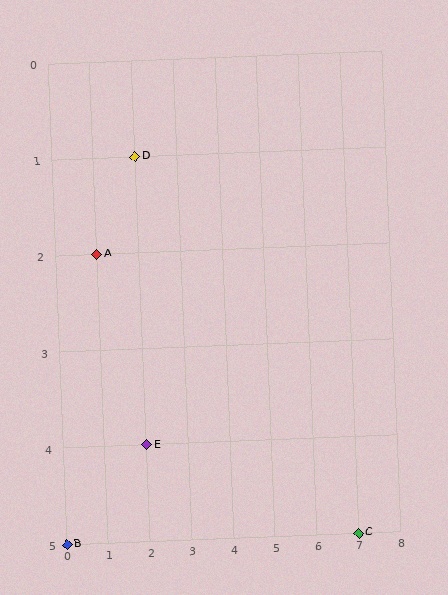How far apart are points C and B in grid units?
Points C and B are 7 columns apart.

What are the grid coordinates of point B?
Point B is at grid coordinates (0, 5).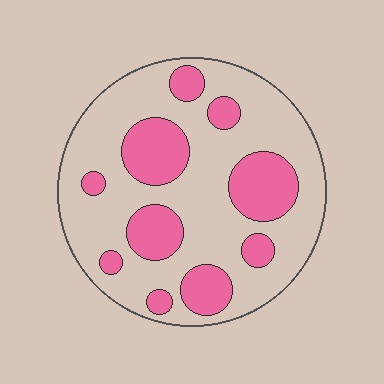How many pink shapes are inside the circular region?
10.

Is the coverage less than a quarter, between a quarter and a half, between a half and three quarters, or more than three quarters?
Between a quarter and a half.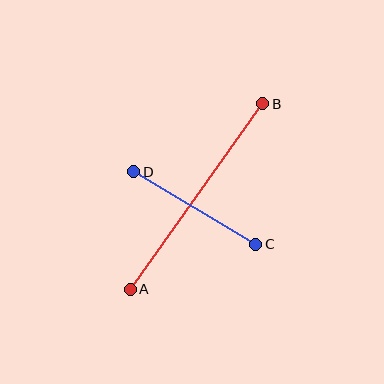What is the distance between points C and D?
The distance is approximately 142 pixels.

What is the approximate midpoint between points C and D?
The midpoint is at approximately (195, 208) pixels.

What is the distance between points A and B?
The distance is approximately 228 pixels.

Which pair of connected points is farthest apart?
Points A and B are farthest apart.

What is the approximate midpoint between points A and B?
The midpoint is at approximately (197, 196) pixels.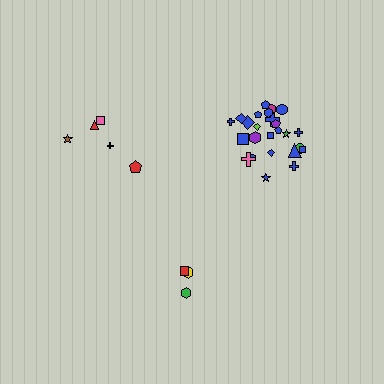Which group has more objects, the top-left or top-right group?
The top-right group.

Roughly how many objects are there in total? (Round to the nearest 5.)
Roughly 35 objects in total.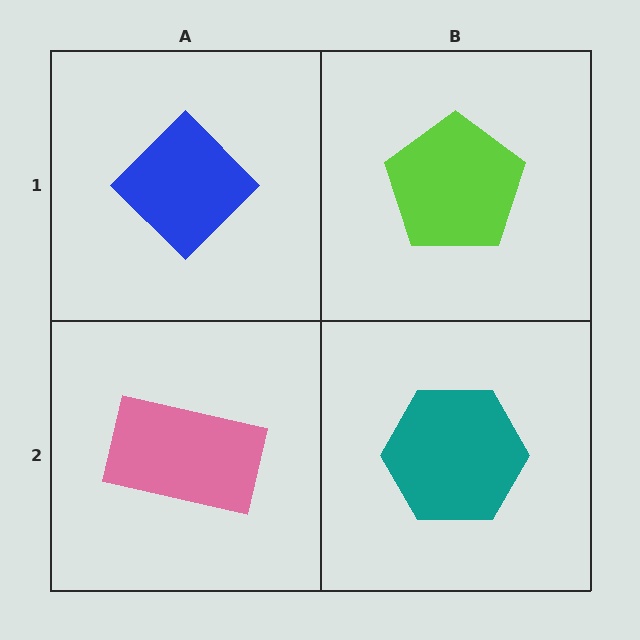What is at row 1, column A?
A blue diamond.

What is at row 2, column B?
A teal hexagon.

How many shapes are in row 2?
2 shapes.